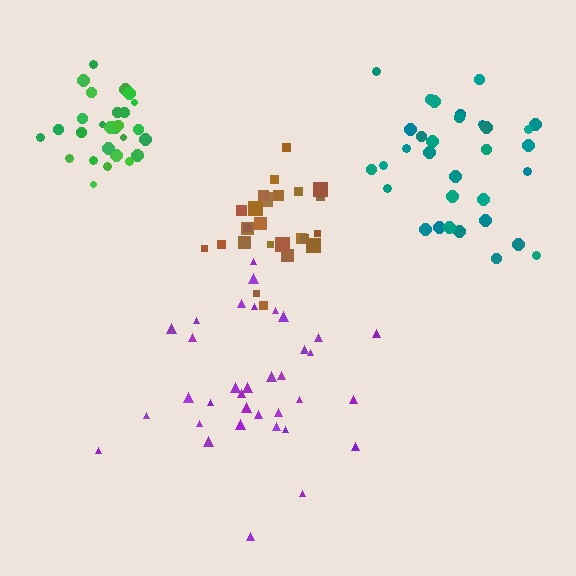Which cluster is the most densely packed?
Green.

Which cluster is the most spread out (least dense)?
Purple.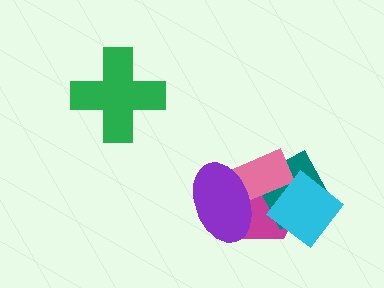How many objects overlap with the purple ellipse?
2 objects overlap with the purple ellipse.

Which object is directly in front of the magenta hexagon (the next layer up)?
The teal square is directly in front of the magenta hexagon.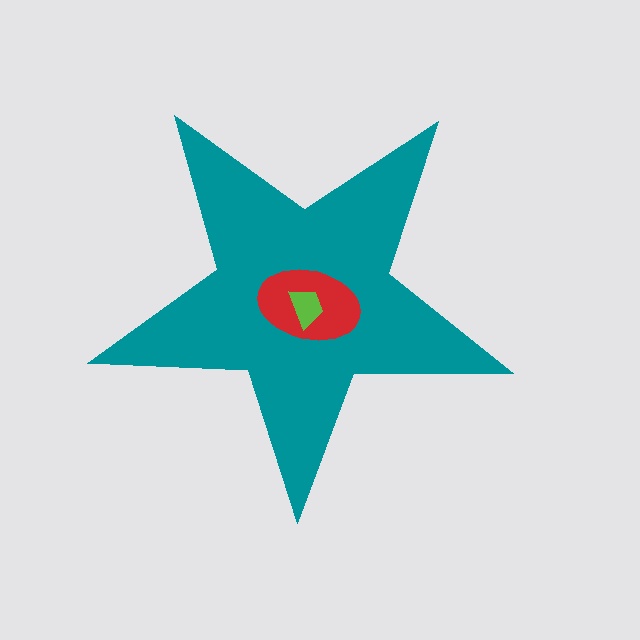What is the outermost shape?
The teal star.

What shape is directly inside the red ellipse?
The lime trapezoid.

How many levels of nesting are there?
3.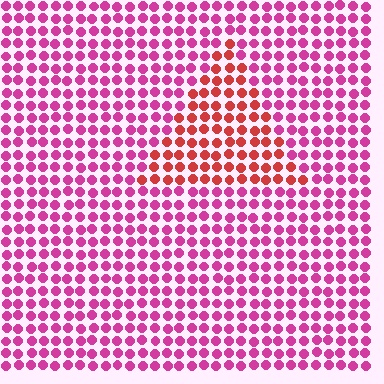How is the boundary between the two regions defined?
The boundary is defined purely by a slight shift in hue (about 39 degrees). Spacing, size, and orientation are identical on both sides.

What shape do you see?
I see a triangle.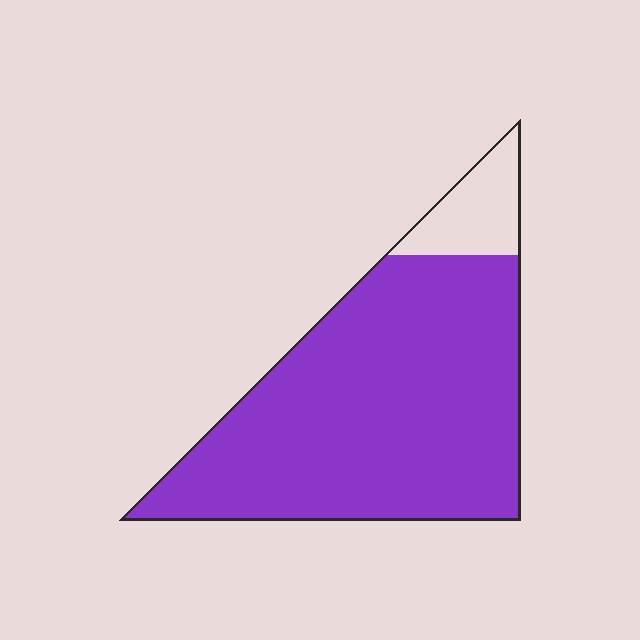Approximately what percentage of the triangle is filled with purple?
Approximately 90%.